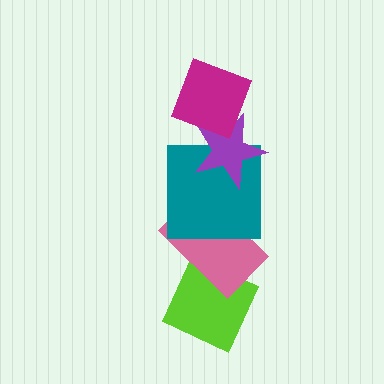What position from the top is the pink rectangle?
The pink rectangle is 4th from the top.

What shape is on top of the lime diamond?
The pink rectangle is on top of the lime diamond.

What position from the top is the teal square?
The teal square is 3rd from the top.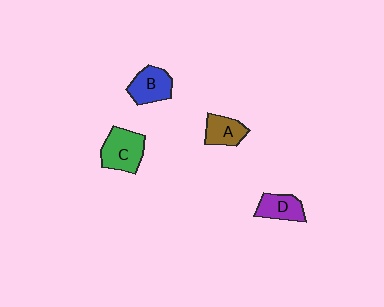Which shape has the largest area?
Shape C (green).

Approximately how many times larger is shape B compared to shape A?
Approximately 1.2 times.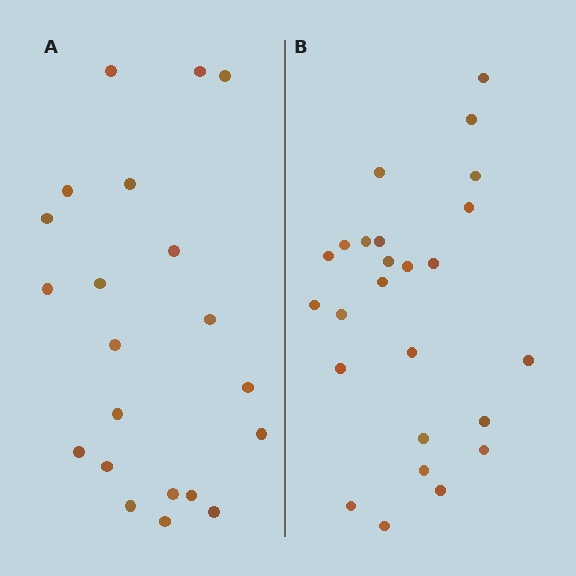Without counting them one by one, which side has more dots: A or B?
Region B (the right region) has more dots.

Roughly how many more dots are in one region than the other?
Region B has about 4 more dots than region A.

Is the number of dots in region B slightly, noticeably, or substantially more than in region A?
Region B has only slightly more — the two regions are fairly close. The ratio is roughly 1.2 to 1.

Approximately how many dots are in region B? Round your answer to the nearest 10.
About 20 dots. (The exact count is 25, which rounds to 20.)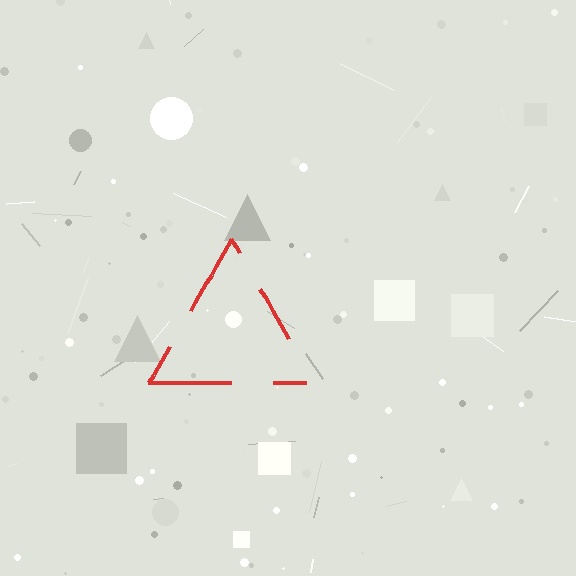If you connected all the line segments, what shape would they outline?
They would outline a triangle.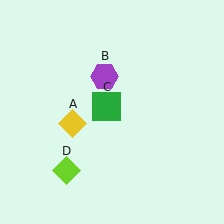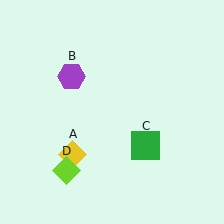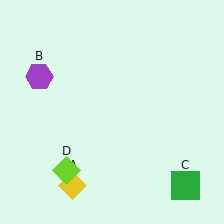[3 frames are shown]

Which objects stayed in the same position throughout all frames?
Lime diamond (object D) remained stationary.